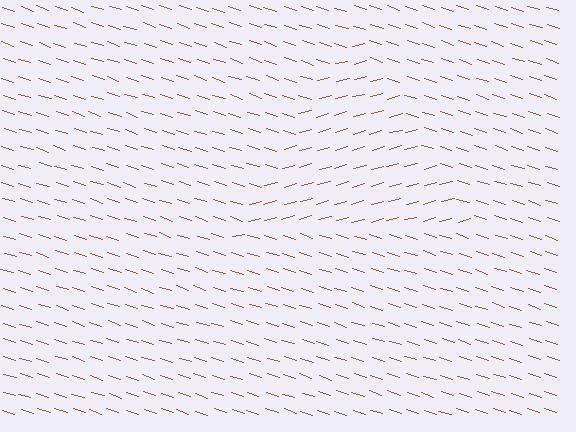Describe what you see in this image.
The image is filled with small brown line segments. A triangle region in the image has lines oriented differently from the surrounding lines, creating a visible texture boundary.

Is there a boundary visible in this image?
Yes, there is a texture boundary formed by a change in line orientation.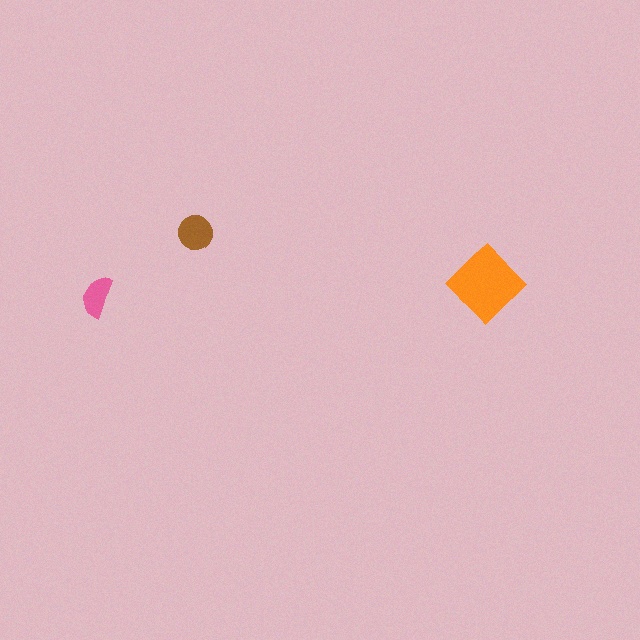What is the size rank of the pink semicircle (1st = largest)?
3rd.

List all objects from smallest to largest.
The pink semicircle, the brown circle, the orange diamond.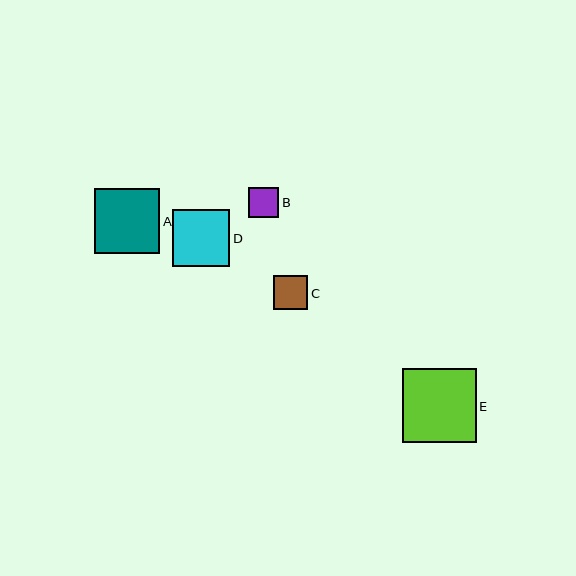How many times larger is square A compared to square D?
Square A is approximately 1.1 times the size of square D.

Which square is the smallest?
Square B is the smallest with a size of approximately 30 pixels.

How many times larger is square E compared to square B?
Square E is approximately 2.4 times the size of square B.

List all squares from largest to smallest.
From largest to smallest: E, A, D, C, B.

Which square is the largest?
Square E is the largest with a size of approximately 74 pixels.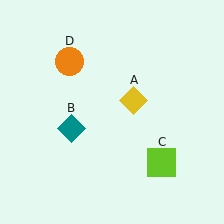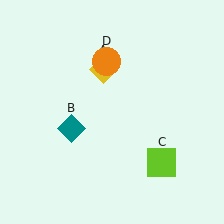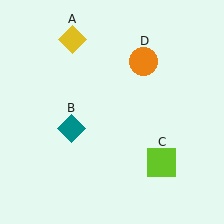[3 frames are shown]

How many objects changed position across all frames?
2 objects changed position: yellow diamond (object A), orange circle (object D).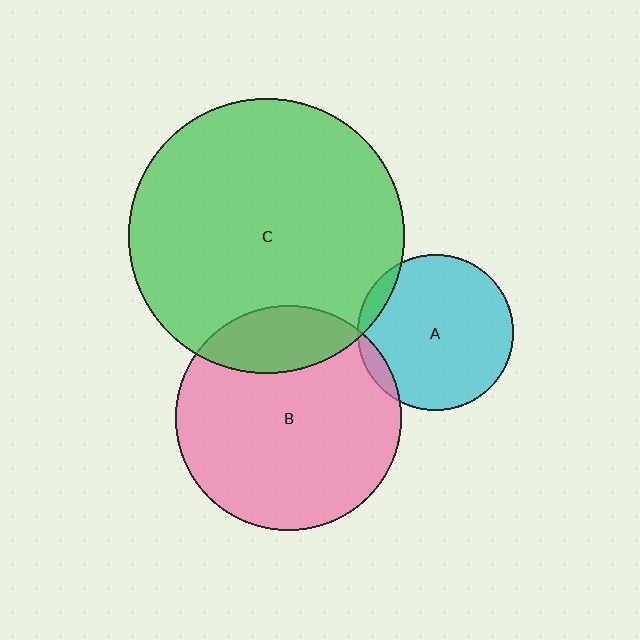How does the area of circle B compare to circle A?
Approximately 2.1 times.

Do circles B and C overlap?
Yes.